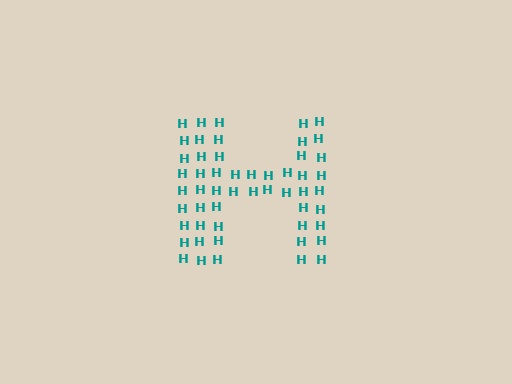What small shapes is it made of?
It is made of small letter H's.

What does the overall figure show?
The overall figure shows the letter H.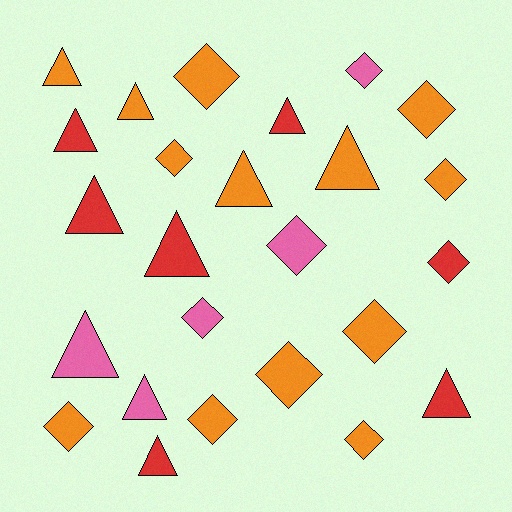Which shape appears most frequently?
Diamond, with 13 objects.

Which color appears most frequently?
Orange, with 13 objects.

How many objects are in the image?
There are 25 objects.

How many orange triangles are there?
There are 4 orange triangles.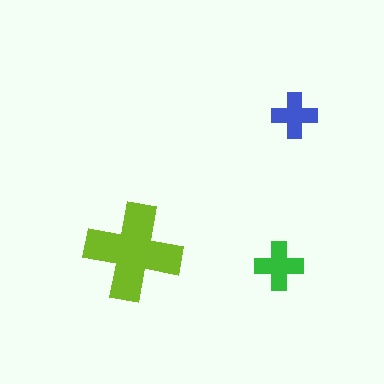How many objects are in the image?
There are 3 objects in the image.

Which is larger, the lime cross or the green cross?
The lime one.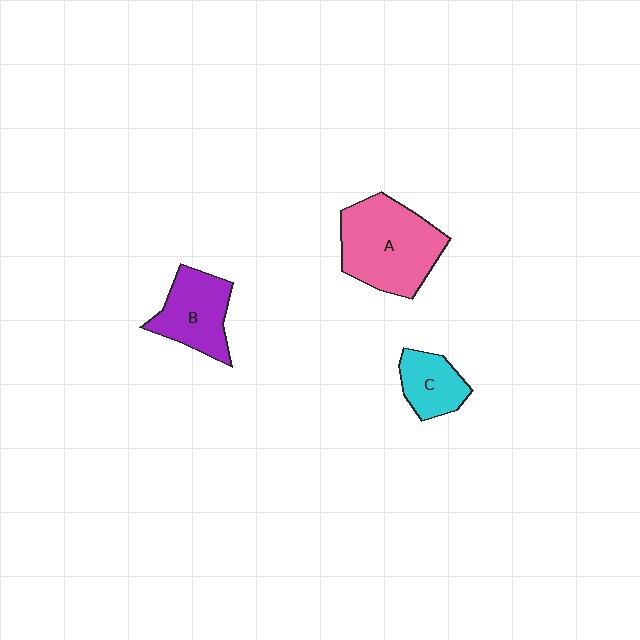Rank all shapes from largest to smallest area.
From largest to smallest: A (pink), B (purple), C (cyan).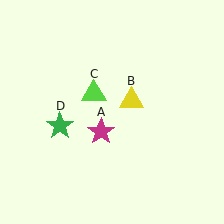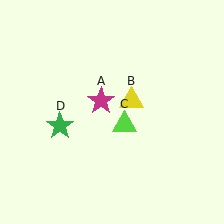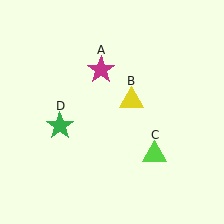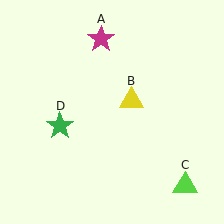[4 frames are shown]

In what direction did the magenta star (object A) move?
The magenta star (object A) moved up.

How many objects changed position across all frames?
2 objects changed position: magenta star (object A), lime triangle (object C).